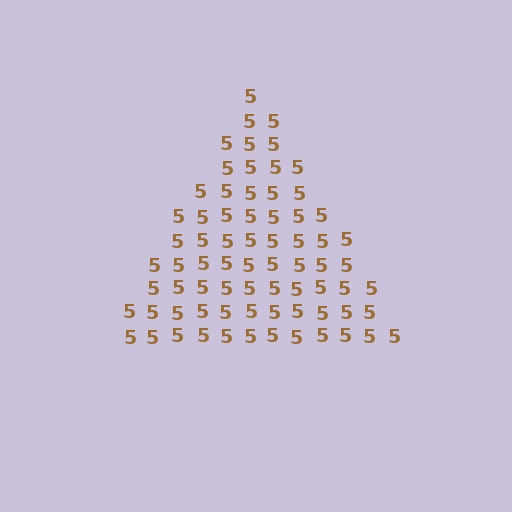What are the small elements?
The small elements are digit 5's.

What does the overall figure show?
The overall figure shows a triangle.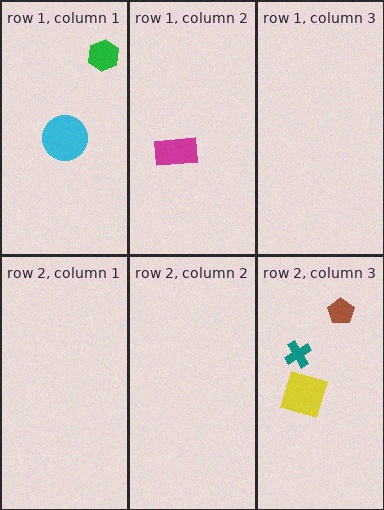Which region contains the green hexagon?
The row 1, column 1 region.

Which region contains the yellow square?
The row 2, column 3 region.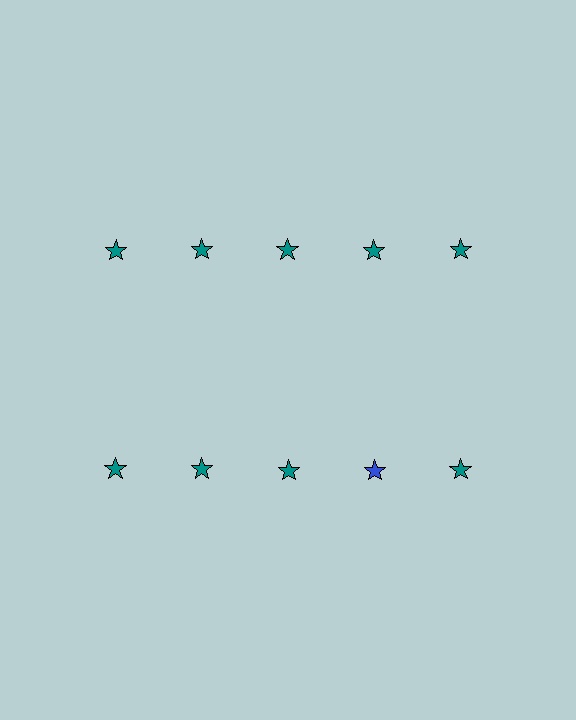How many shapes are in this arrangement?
There are 10 shapes arranged in a grid pattern.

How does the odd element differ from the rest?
It has a different color: blue instead of teal.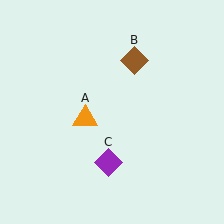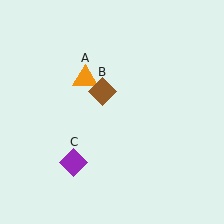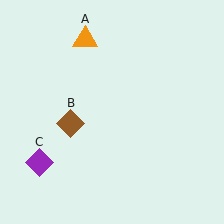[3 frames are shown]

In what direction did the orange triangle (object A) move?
The orange triangle (object A) moved up.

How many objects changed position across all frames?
3 objects changed position: orange triangle (object A), brown diamond (object B), purple diamond (object C).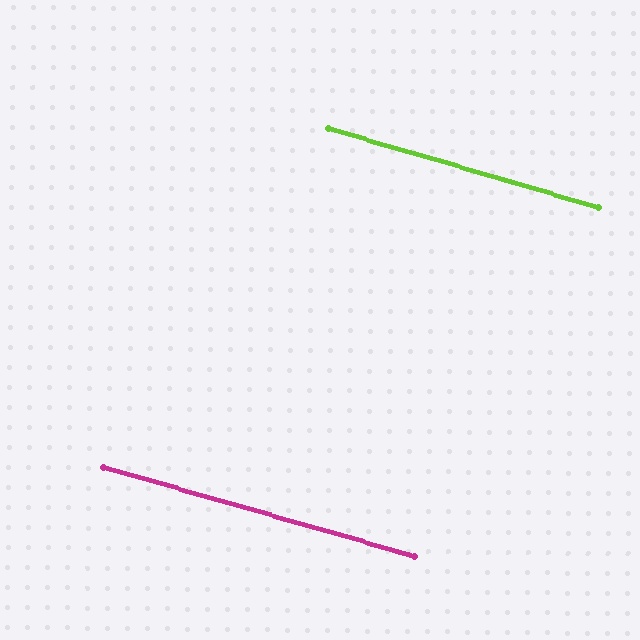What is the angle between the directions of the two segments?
Approximately 0 degrees.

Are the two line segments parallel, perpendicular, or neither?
Parallel — their directions differ by only 0.1°.